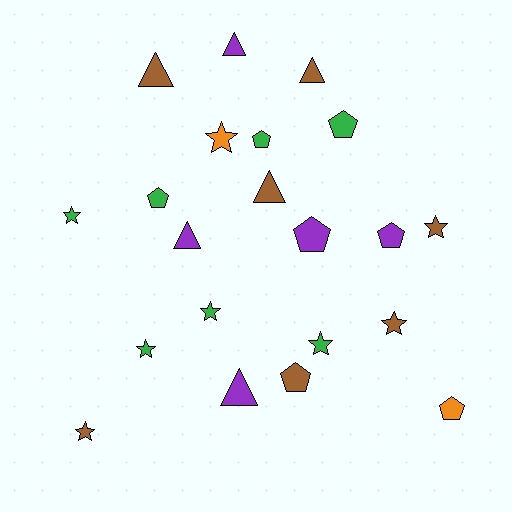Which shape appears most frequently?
Star, with 8 objects.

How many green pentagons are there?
There are 3 green pentagons.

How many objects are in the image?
There are 21 objects.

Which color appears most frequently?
Brown, with 7 objects.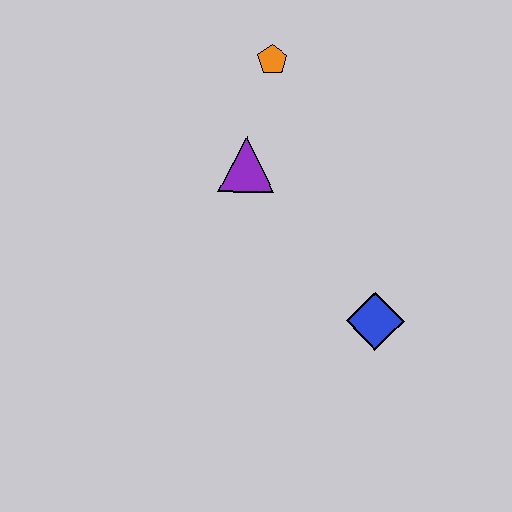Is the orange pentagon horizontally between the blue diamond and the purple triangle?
Yes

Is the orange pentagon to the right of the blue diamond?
No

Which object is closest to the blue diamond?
The purple triangle is closest to the blue diamond.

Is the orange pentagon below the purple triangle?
No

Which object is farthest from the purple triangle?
The blue diamond is farthest from the purple triangle.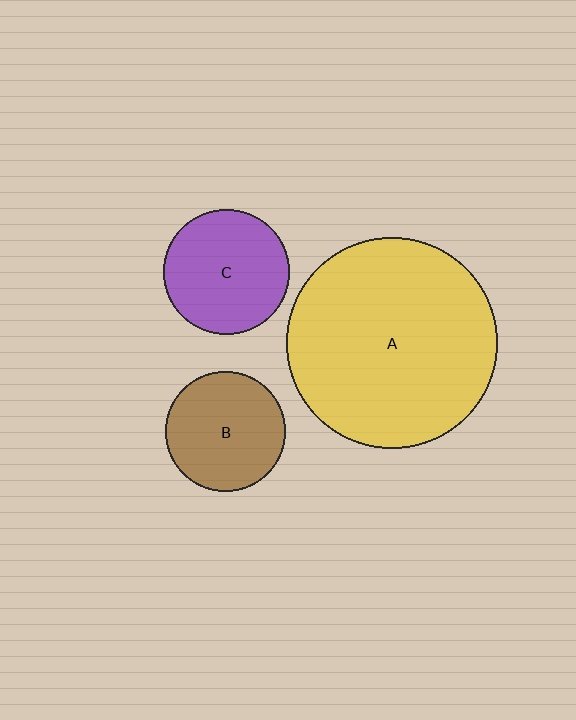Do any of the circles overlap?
No, none of the circles overlap.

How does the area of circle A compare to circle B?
Approximately 3.1 times.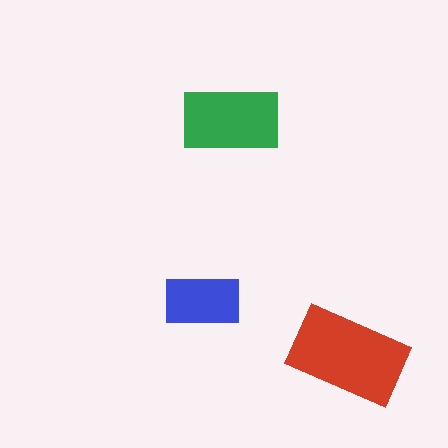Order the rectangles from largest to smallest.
the red one, the green one, the blue one.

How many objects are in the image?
There are 3 objects in the image.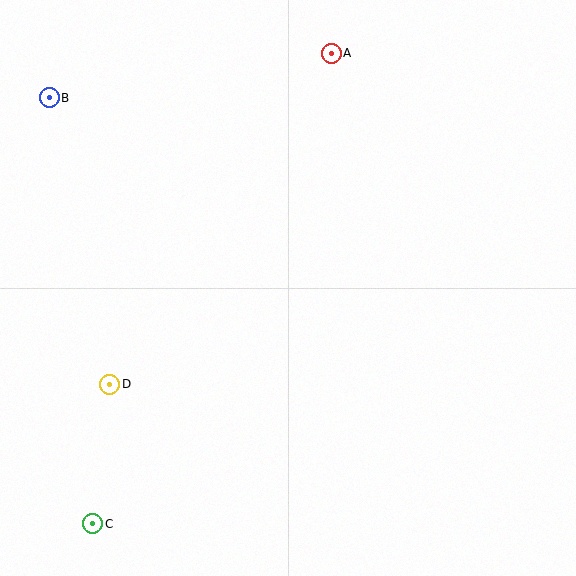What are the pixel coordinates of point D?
Point D is at (110, 384).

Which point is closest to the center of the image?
Point D at (110, 384) is closest to the center.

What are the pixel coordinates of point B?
Point B is at (49, 98).